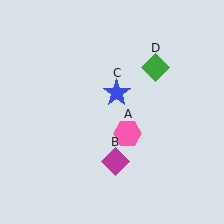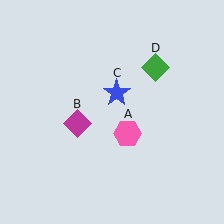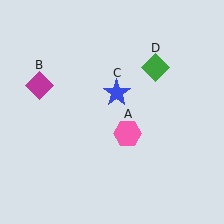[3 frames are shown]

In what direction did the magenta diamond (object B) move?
The magenta diamond (object B) moved up and to the left.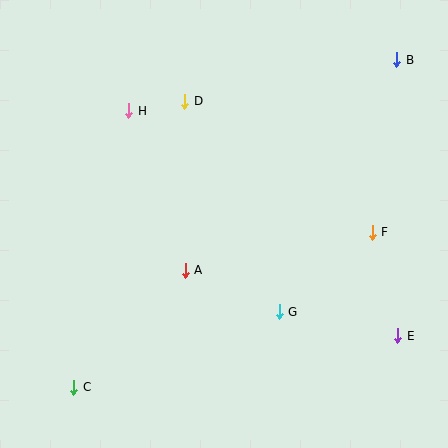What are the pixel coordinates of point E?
Point E is at (398, 336).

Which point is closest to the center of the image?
Point A at (185, 270) is closest to the center.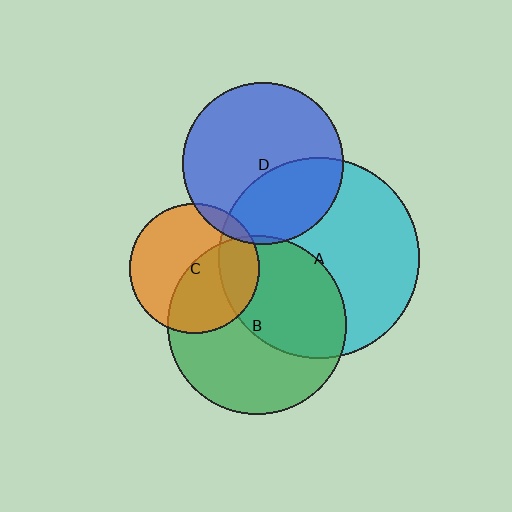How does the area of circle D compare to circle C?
Approximately 1.6 times.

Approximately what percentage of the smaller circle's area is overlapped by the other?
Approximately 45%.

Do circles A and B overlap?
Yes.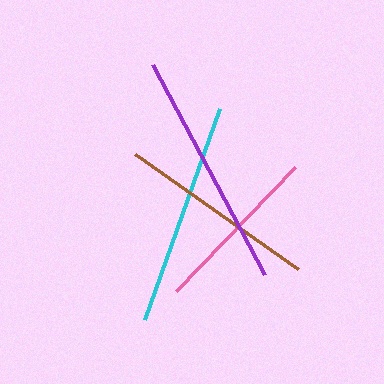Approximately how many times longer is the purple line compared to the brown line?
The purple line is approximately 1.2 times the length of the brown line.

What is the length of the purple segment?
The purple segment is approximately 239 pixels long.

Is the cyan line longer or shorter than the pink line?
The cyan line is longer than the pink line.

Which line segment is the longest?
The purple line is the longest at approximately 239 pixels.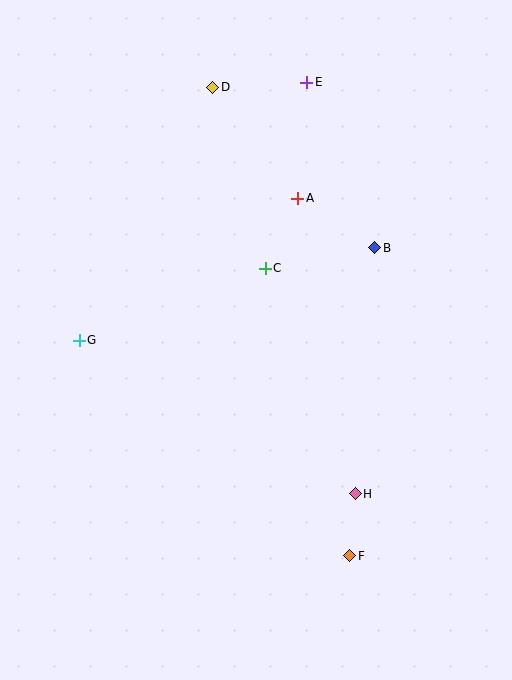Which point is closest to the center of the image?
Point C at (265, 268) is closest to the center.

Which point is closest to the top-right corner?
Point E is closest to the top-right corner.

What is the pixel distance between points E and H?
The distance between E and H is 414 pixels.